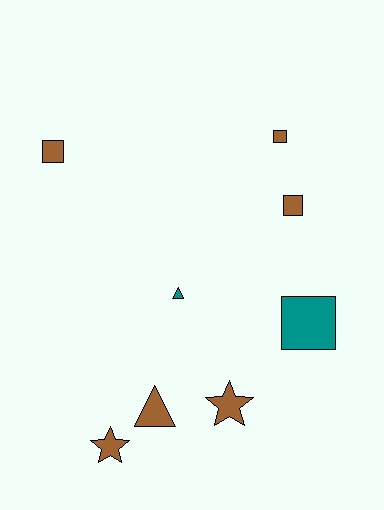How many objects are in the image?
There are 8 objects.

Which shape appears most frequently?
Square, with 4 objects.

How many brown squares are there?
There are 3 brown squares.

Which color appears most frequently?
Brown, with 6 objects.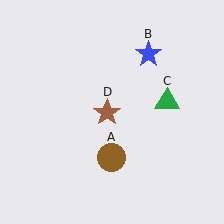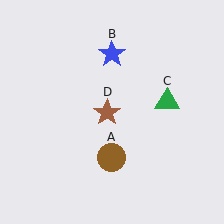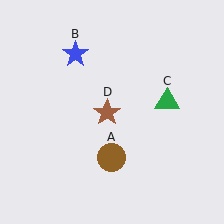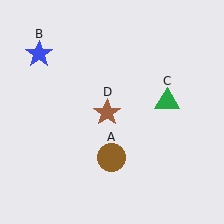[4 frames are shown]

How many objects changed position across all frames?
1 object changed position: blue star (object B).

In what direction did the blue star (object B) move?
The blue star (object B) moved left.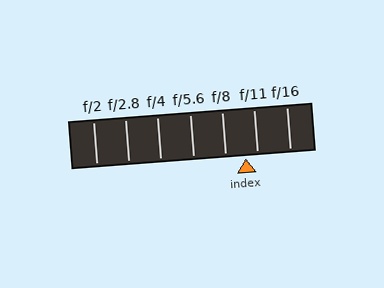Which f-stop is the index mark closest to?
The index mark is closest to f/11.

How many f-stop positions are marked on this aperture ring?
There are 7 f-stop positions marked.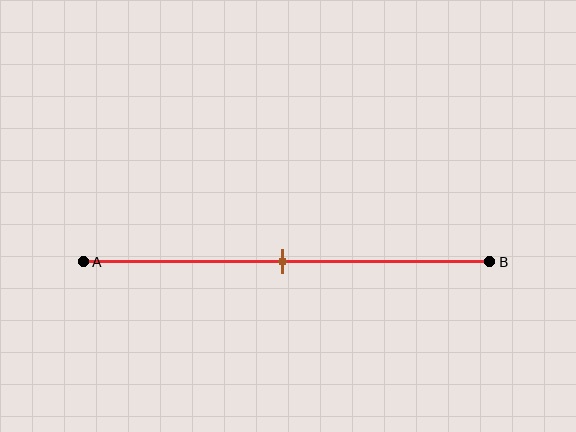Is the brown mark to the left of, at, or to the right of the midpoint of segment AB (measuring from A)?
The brown mark is approximately at the midpoint of segment AB.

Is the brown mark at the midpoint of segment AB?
Yes, the mark is approximately at the midpoint.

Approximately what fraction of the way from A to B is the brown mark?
The brown mark is approximately 50% of the way from A to B.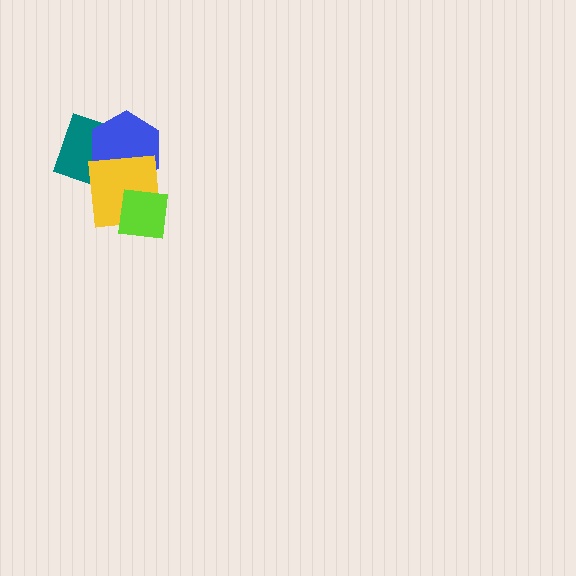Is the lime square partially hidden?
No, no other shape covers it.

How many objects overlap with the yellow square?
3 objects overlap with the yellow square.